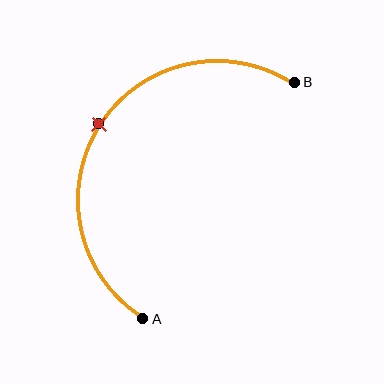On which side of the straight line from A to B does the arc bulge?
The arc bulges to the left of the straight line connecting A and B.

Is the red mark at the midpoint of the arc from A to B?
Yes. The red mark lies on the arc at equal arc-length from both A and B — it is the arc midpoint.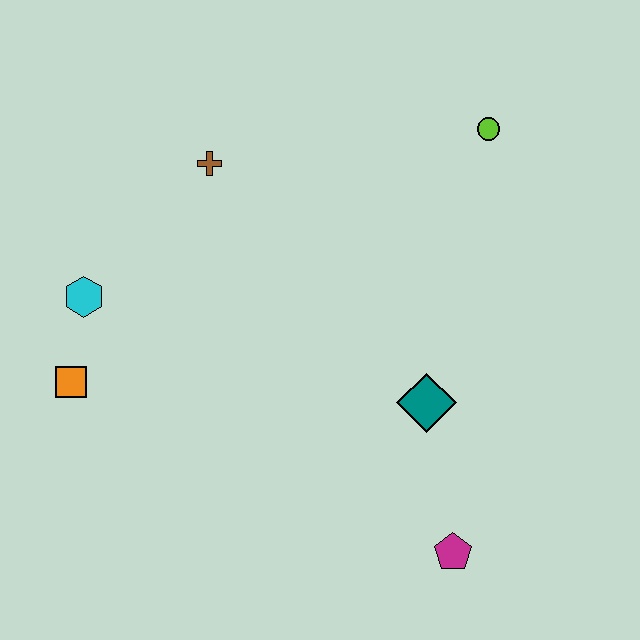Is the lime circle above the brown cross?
Yes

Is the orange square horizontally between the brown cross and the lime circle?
No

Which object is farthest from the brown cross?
The magenta pentagon is farthest from the brown cross.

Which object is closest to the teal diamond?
The magenta pentagon is closest to the teal diamond.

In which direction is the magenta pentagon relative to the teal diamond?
The magenta pentagon is below the teal diamond.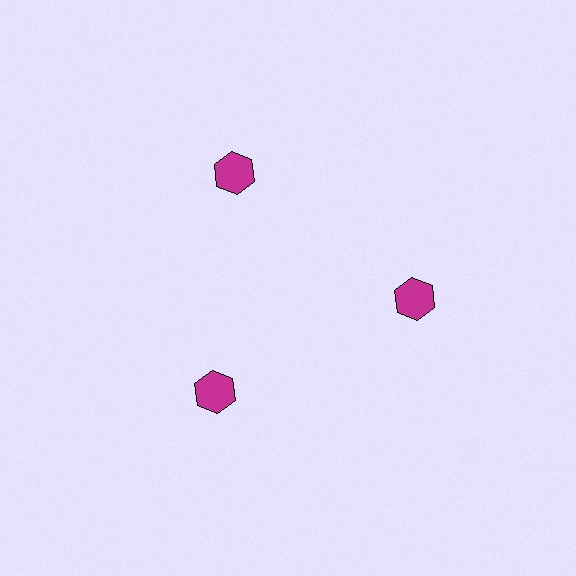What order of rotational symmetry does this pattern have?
This pattern has 3-fold rotational symmetry.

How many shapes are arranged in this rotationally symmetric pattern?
There are 3 shapes, arranged in 3 groups of 1.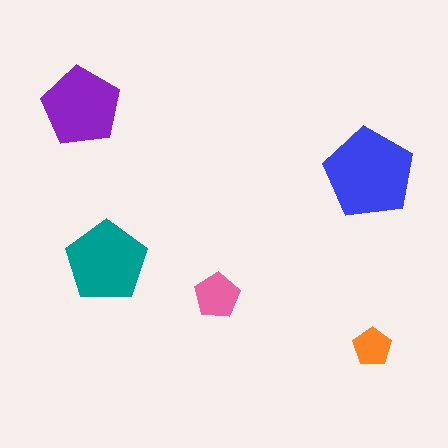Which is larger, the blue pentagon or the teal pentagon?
The blue one.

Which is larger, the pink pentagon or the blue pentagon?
The blue one.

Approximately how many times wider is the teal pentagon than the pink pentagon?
About 2 times wider.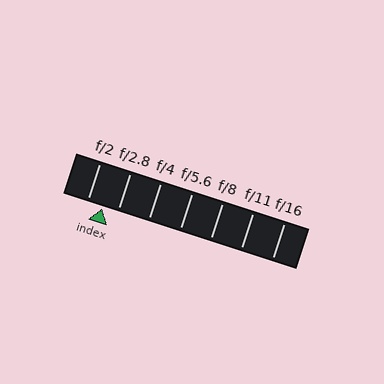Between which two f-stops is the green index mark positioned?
The index mark is between f/2 and f/2.8.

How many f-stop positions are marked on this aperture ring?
There are 7 f-stop positions marked.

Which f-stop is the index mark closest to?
The index mark is closest to f/2.8.